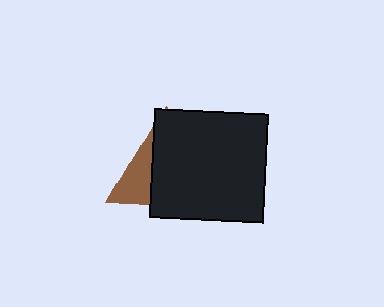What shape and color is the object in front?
The object in front is a black rectangle.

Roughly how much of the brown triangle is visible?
A small part of it is visible (roughly 30%).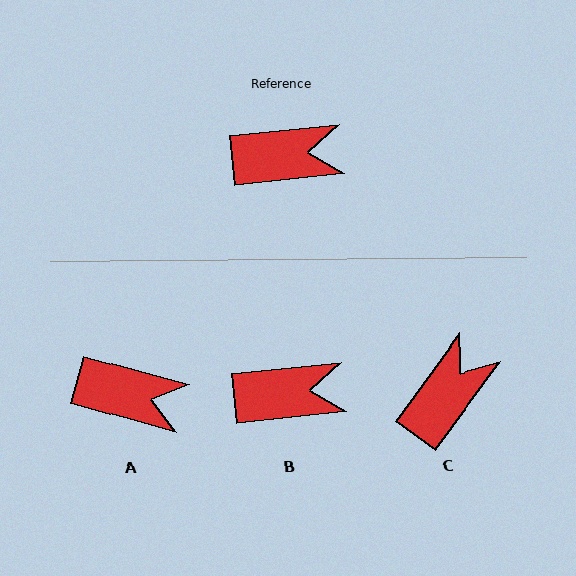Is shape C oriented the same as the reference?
No, it is off by about 48 degrees.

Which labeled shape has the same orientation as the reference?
B.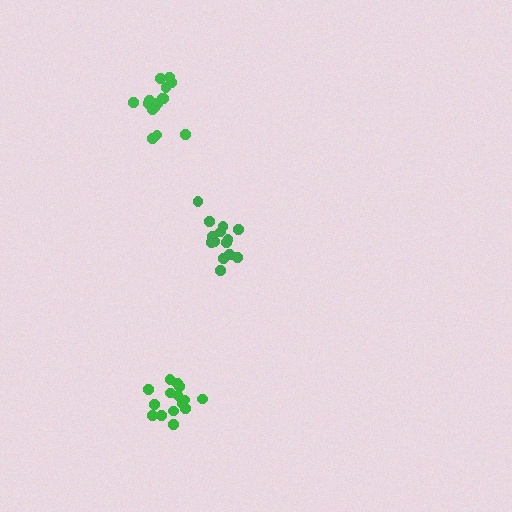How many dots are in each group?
Group 1: 15 dots, Group 2: 16 dots, Group 3: 15 dots (46 total).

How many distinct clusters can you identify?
There are 3 distinct clusters.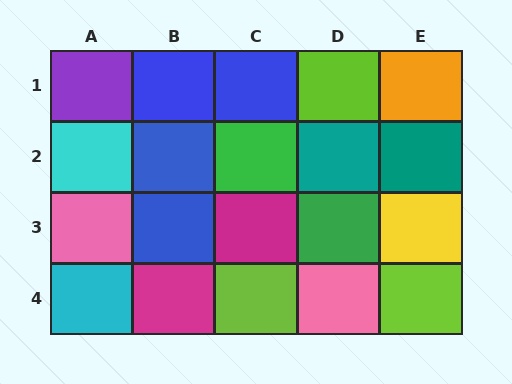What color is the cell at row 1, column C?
Blue.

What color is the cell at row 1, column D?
Lime.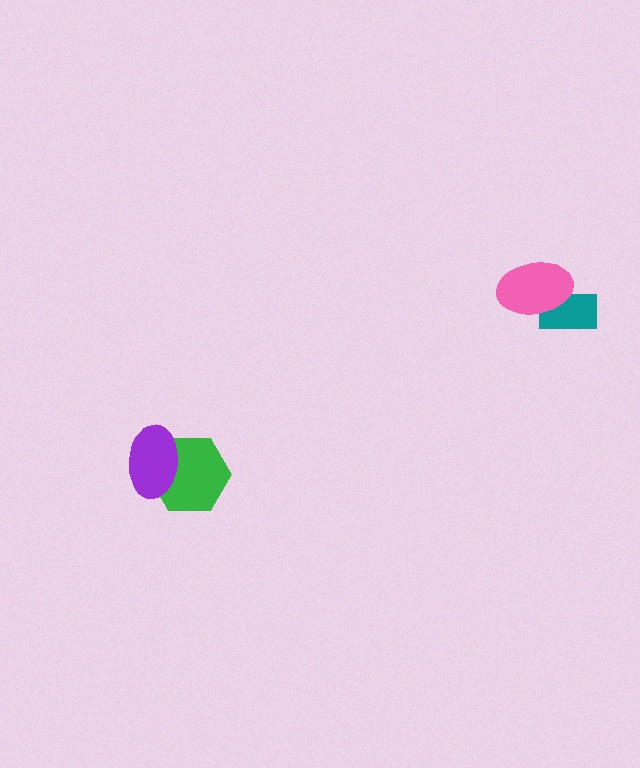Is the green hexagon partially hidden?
Yes, it is partially covered by another shape.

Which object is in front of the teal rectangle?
The pink ellipse is in front of the teal rectangle.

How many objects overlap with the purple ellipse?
1 object overlaps with the purple ellipse.